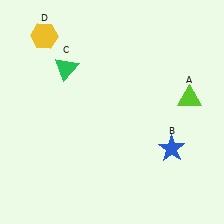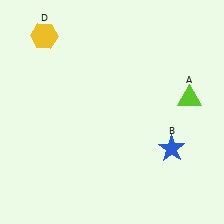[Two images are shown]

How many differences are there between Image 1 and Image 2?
There is 1 difference between the two images.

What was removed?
The green triangle (C) was removed in Image 2.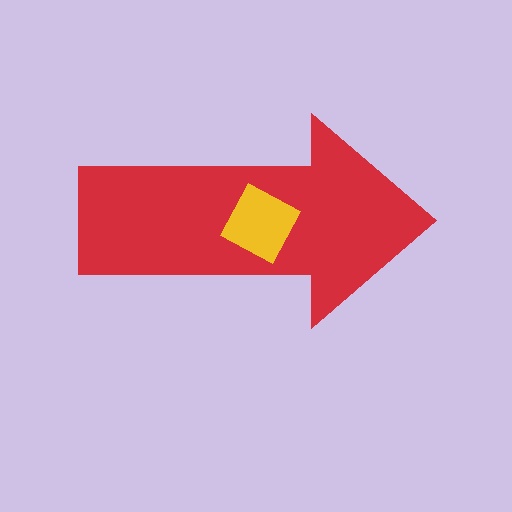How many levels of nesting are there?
2.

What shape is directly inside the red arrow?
The yellow square.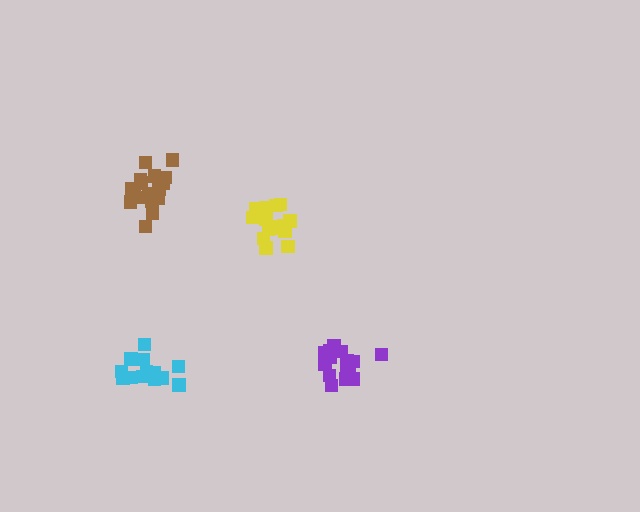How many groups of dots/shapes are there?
There are 4 groups.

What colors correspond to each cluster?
The clusters are colored: cyan, brown, yellow, purple.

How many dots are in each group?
Group 1: 14 dots, Group 2: 17 dots, Group 3: 15 dots, Group 4: 16 dots (62 total).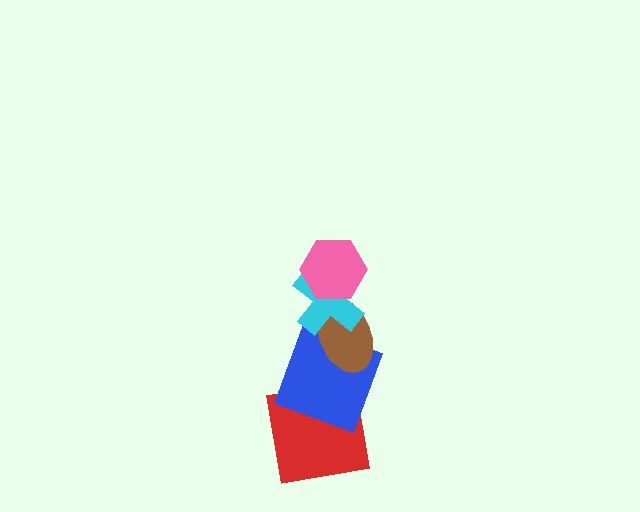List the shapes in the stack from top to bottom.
From top to bottom: the pink hexagon, the cyan cross, the brown ellipse, the blue square, the red square.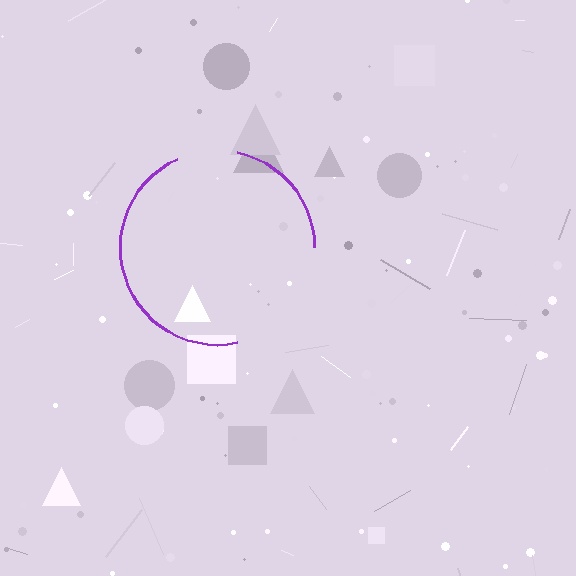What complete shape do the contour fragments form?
The contour fragments form a circle.